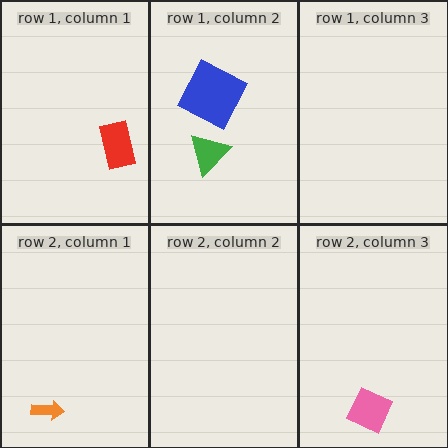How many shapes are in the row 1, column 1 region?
1.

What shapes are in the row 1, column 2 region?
The blue square, the green triangle.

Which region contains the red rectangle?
The row 1, column 1 region.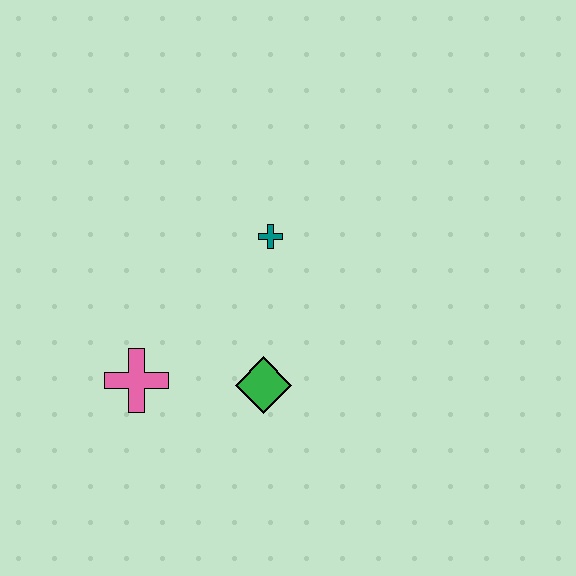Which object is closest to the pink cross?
The green diamond is closest to the pink cross.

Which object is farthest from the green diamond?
The teal cross is farthest from the green diamond.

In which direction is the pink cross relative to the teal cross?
The pink cross is below the teal cross.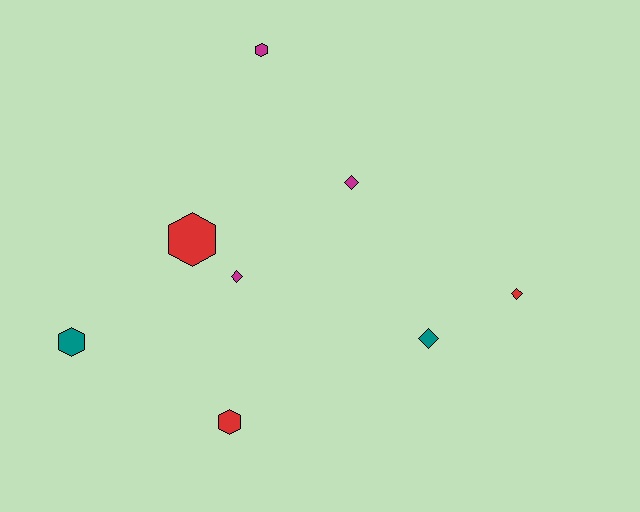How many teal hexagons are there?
There is 1 teal hexagon.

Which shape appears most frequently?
Diamond, with 4 objects.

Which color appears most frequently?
Magenta, with 3 objects.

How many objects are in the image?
There are 8 objects.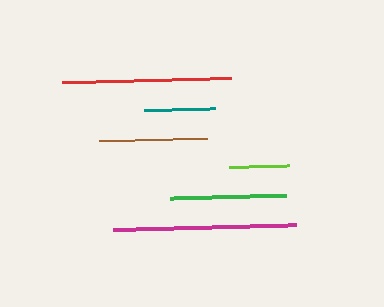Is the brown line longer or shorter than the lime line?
The brown line is longer than the lime line.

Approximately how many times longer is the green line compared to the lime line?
The green line is approximately 1.9 times the length of the lime line.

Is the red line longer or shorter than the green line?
The red line is longer than the green line.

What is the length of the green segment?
The green segment is approximately 117 pixels long.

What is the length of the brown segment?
The brown segment is approximately 107 pixels long.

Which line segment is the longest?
The magenta line is the longest at approximately 182 pixels.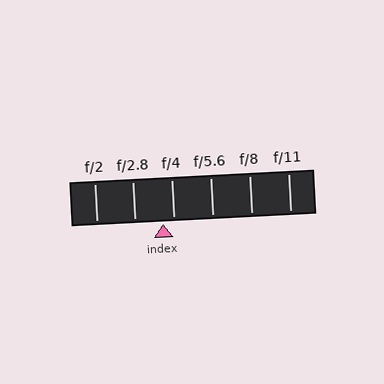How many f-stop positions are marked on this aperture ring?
There are 6 f-stop positions marked.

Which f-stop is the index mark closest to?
The index mark is closest to f/4.